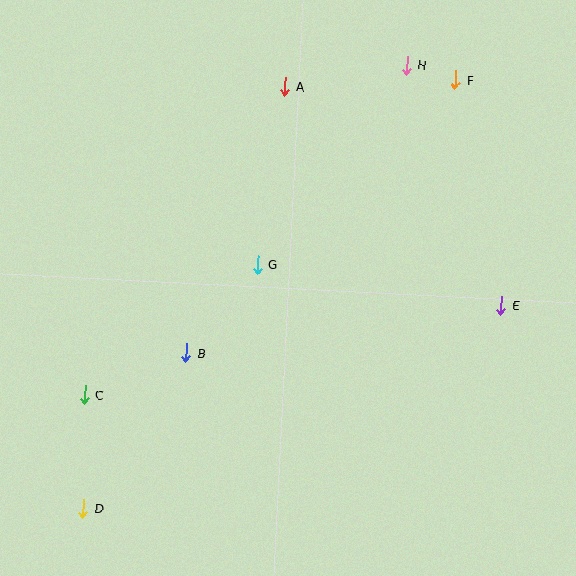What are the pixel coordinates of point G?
Point G is at (257, 264).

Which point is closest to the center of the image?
Point G at (257, 264) is closest to the center.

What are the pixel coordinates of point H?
Point H is at (406, 65).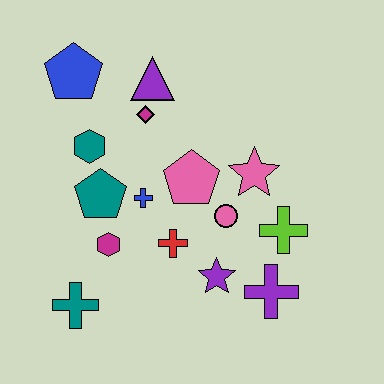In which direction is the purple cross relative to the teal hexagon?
The purple cross is to the right of the teal hexagon.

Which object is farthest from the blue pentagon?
The purple cross is farthest from the blue pentagon.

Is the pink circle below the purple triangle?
Yes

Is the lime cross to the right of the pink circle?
Yes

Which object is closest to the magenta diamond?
The purple triangle is closest to the magenta diamond.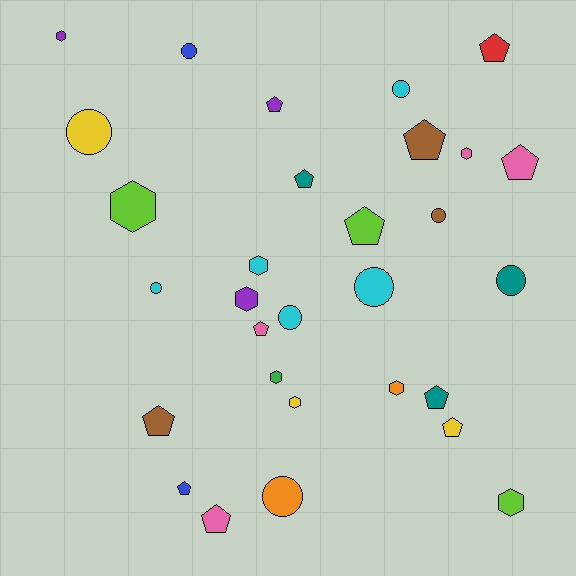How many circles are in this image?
There are 9 circles.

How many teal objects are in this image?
There are 3 teal objects.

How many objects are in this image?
There are 30 objects.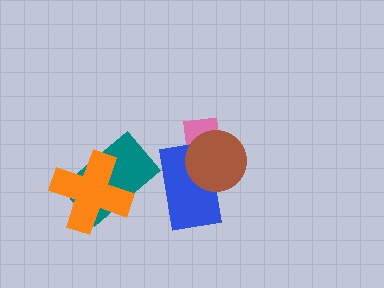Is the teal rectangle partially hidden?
Yes, it is partially covered by another shape.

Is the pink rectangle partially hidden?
Yes, it is partially covered by another shape.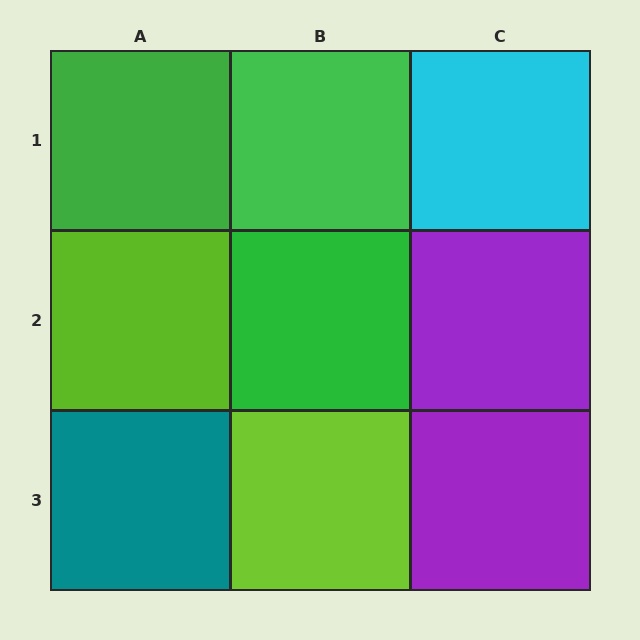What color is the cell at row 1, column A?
Green.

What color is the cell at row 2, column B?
Green.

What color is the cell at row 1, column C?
Cyan.